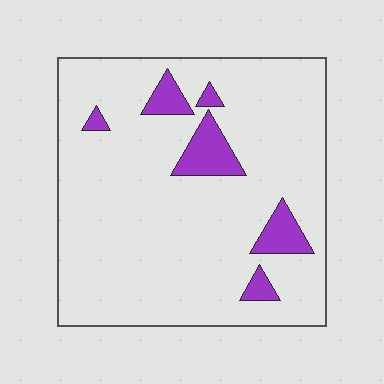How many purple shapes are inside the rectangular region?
6.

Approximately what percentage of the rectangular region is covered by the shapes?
Approximately 10%.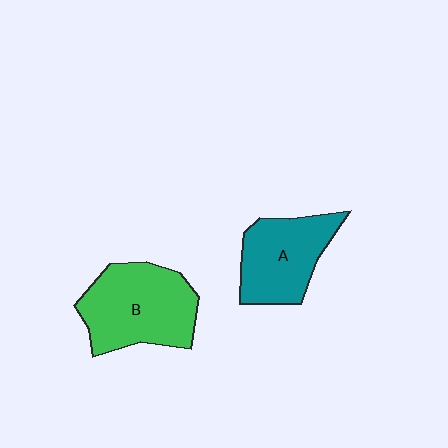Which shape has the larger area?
Shape B (green).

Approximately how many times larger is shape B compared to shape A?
Approximately 1.3 times.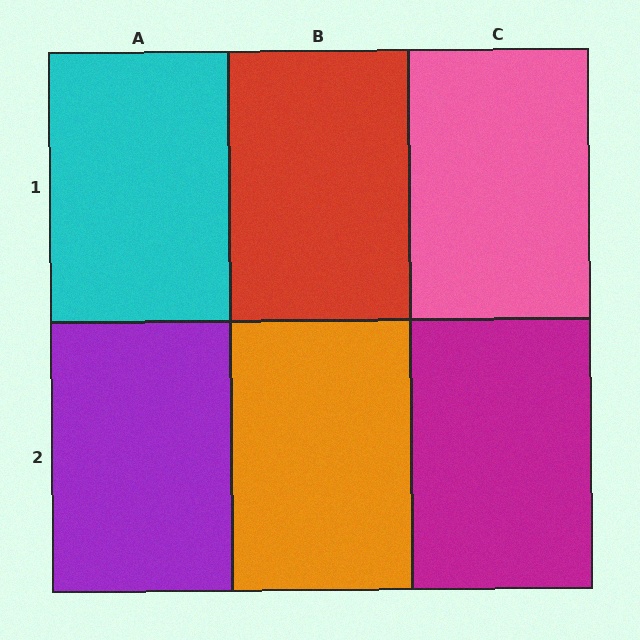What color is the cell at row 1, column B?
Red.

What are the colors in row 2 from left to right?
Purple, orange, magenta.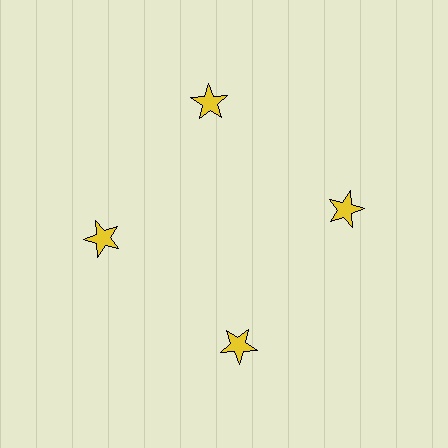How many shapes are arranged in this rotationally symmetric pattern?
There are 4 shapes, arranged in 4 groups of 1.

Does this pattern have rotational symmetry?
Yes, this pattern has 4-fold rotational symmetry. It looks the same after rotating 90 degrees around the center.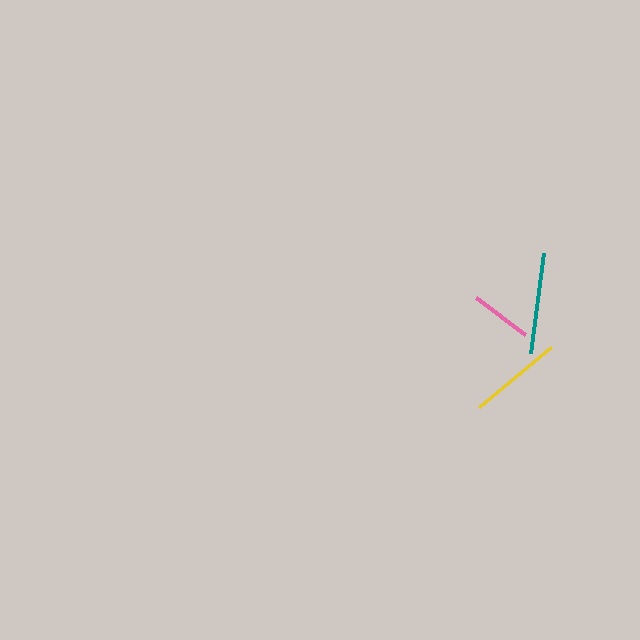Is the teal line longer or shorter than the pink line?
The teal line is longer than the pink line.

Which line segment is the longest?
The teal line is the longest at approximately 102 pixels.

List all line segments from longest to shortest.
From longest to shortest: teal, yellow, pink.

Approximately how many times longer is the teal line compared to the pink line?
The teal line is approximately 1.7 times the length of the pink line.